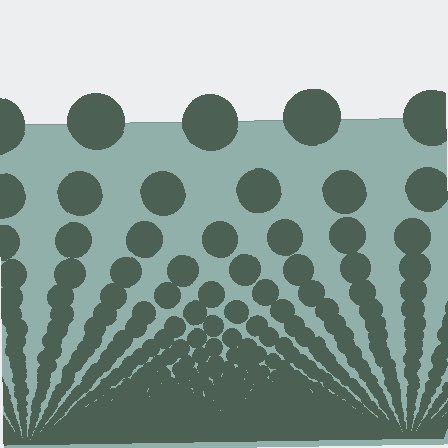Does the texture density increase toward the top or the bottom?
Density increases toward the bottom.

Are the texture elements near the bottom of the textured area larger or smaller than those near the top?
Smaller. The gradient is inverted — elements near the bottom are smaller and denser.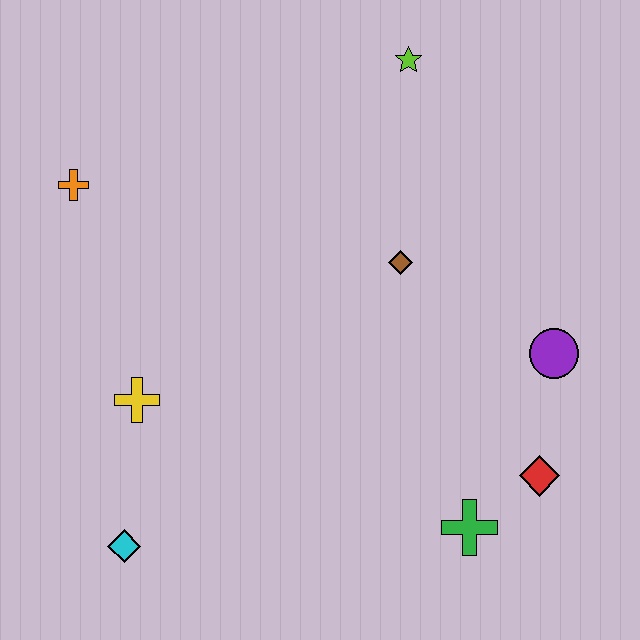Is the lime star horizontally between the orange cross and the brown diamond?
No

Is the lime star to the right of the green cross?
No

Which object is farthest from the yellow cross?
The lime star is farthest from the yellow cross.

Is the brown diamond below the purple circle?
No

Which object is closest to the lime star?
The brown diamond is closest to the lime star.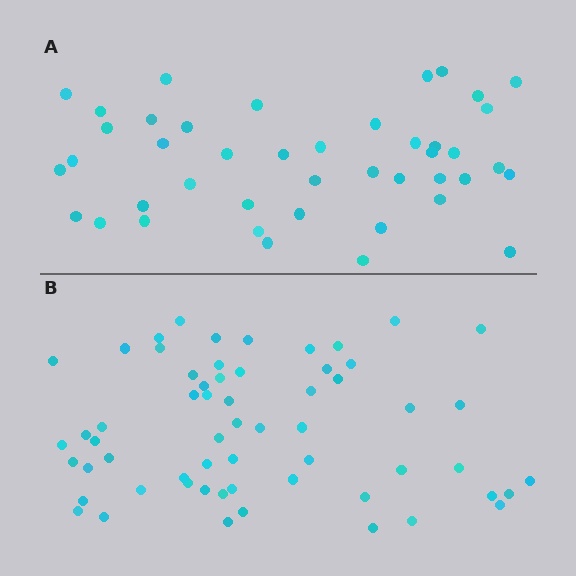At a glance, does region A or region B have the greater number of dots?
Region B (the bottom region) has more dots.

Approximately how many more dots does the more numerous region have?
Region B has approximately 15 more dots than region A.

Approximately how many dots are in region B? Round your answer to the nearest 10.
About 60 dots.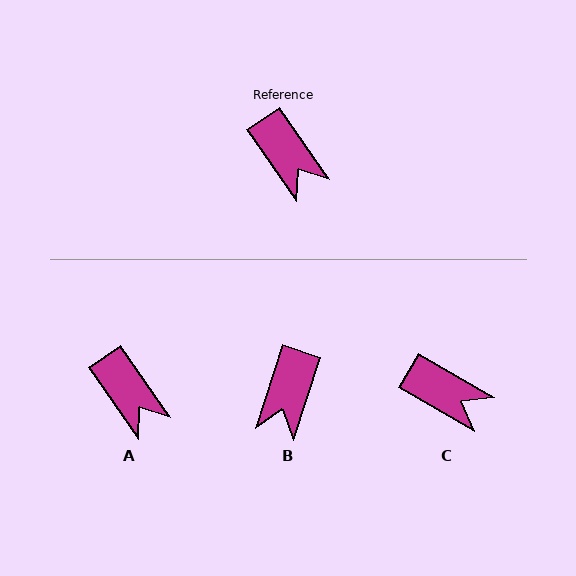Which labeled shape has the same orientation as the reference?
A.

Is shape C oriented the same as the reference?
No, it is off by about 25 degrees.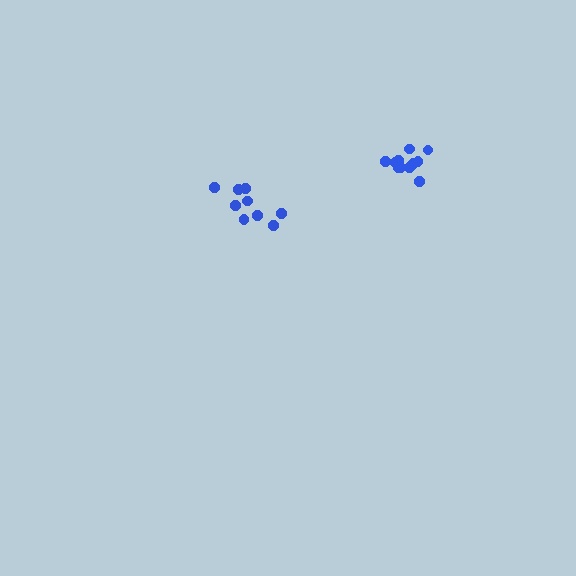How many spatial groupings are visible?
There are 2 spatial groupings.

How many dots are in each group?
Group 1: 9 dots, Group 2: 12 dots (21 total).